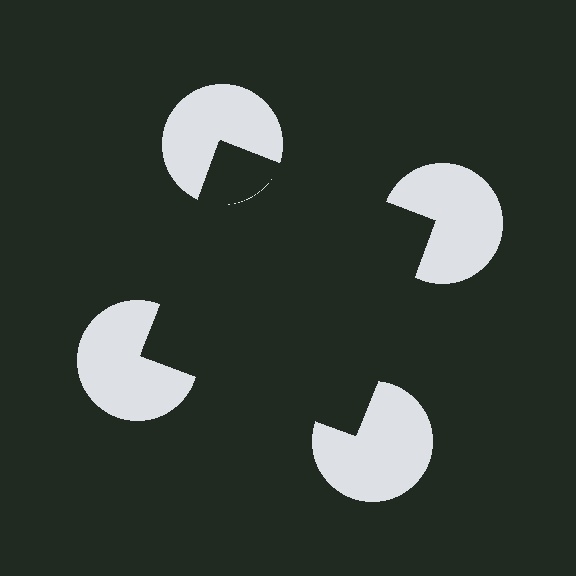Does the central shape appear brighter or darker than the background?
It typically appears slightly darker than the background, even though no actual brightness change is drawn.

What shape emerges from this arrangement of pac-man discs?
An illusory square — its edges are inferred from the aligned wedge cuts in the pac-man discs, not physically drawn.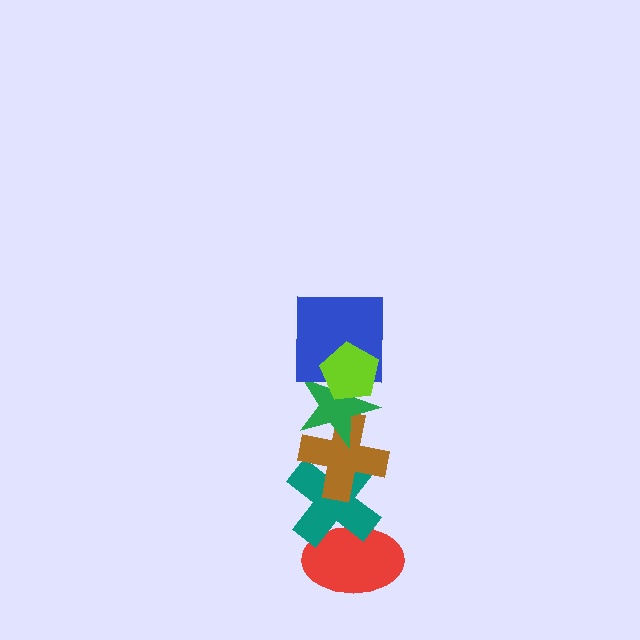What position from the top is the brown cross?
The brown cross is 4th from the top.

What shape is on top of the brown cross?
The green star is on top of the brown cross.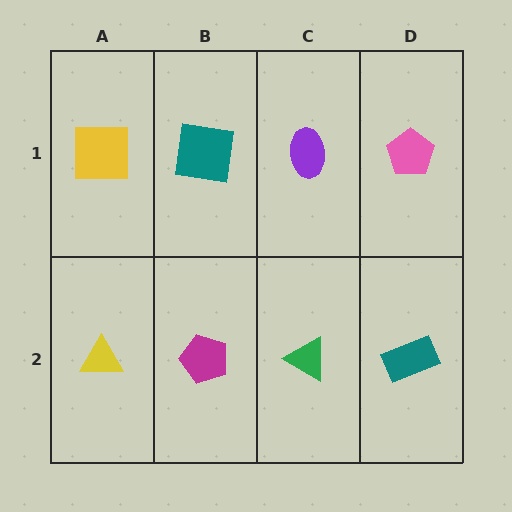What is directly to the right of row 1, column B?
A purple ellipse.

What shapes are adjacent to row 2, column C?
A purple ellipse (row 1, column C), a magenta pentagon (row 2, column B), a teal rectangle (row 2, column D).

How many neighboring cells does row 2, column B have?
3.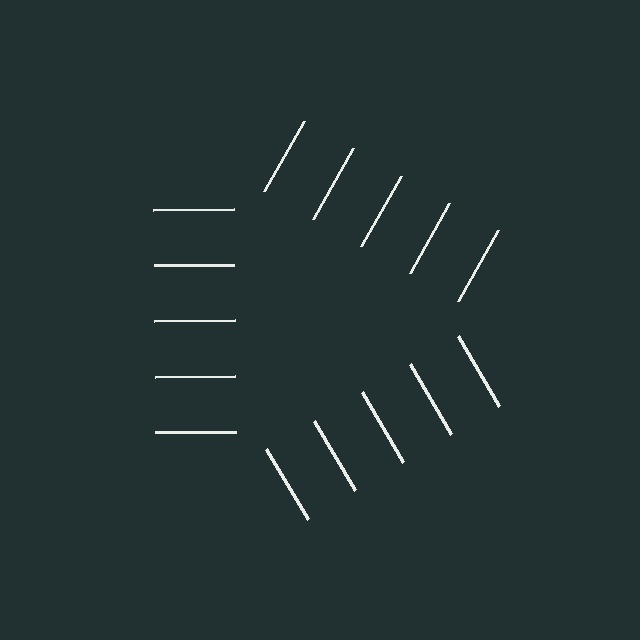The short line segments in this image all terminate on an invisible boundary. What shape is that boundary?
An illusory triangle — the line segments terminate on its edges but no continuous stroke is drawn.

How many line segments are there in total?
15 — 5 along each of the 3 edges.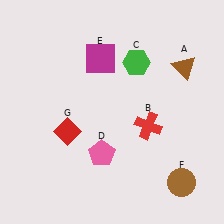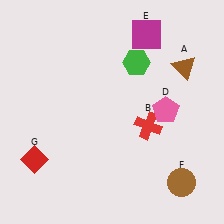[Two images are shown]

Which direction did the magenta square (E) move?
The magenta square (E) moved right.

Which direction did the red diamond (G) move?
The red diamond (G) moved left.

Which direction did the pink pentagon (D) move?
The pink pentagon (D) moved right.